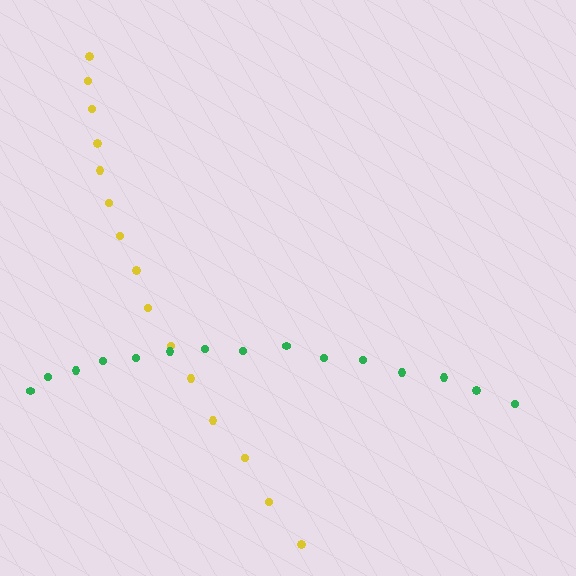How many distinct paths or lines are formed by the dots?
There are 2 distinct paths.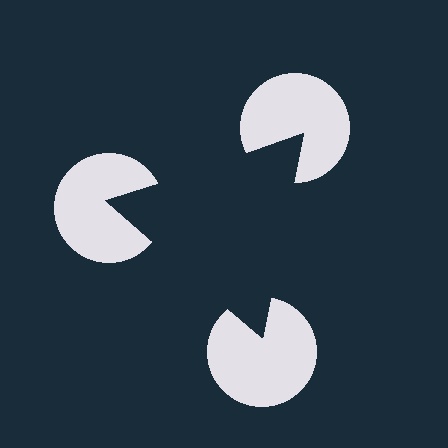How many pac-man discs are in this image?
There are 3 — one at each vertex of the illusory triangle.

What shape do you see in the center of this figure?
An illusory triangle — its edges are inferred from the aligned wedge cuts in the pac-man discs, not physically drawn.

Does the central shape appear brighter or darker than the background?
It typically appears slightly darker than the background, even though no actual brightness change is drawn.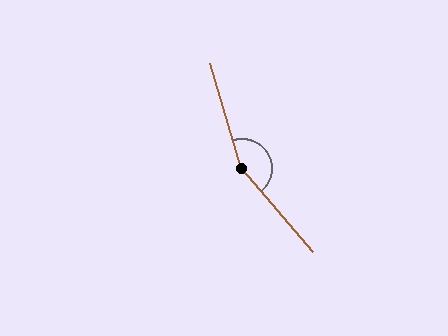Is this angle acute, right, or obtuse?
It is obtuse.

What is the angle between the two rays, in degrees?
Approximately 156 degrees.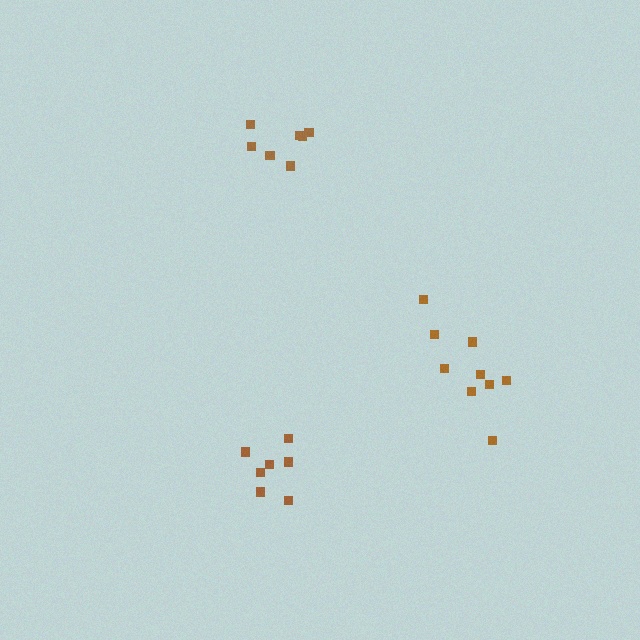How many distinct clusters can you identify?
There are 3 distinct clusters.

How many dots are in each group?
Group 1: 7 dots, Group 2: 9 dots, Group 3: 7 dots (23 total).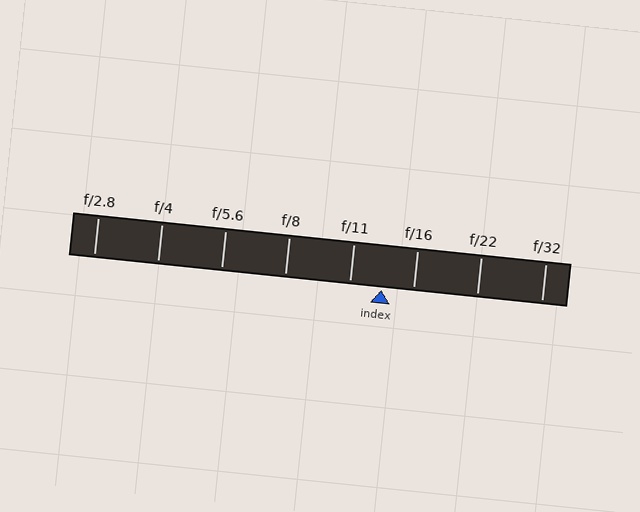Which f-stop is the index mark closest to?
The index mark is closest to f/16.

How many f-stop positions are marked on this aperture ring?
There are 8 f-stop positions marked.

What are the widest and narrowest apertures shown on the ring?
The widest aperture shown is f/2.8 and the narrowest is f/32.